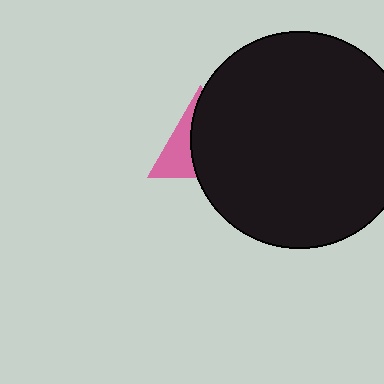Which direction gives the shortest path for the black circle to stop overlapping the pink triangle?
Moving right gives the shortest separation.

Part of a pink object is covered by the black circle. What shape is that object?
It is a triangle.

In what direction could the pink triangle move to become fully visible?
The pink triangle could move left. That would shift it out from behind the black circle entirely.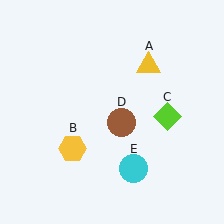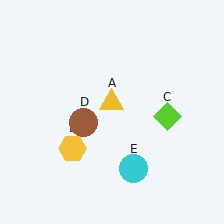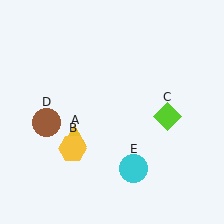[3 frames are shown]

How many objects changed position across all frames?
2 objects changed position: yellow triangle (object A), brown circle (object D).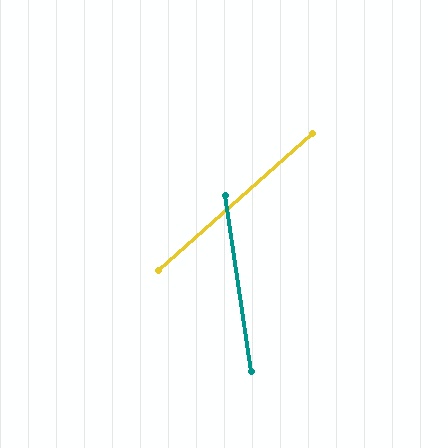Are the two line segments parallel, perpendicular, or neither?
Neither parallel nor perpendicular — they differ by about 57°.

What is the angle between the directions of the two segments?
Approximately 57 degrees.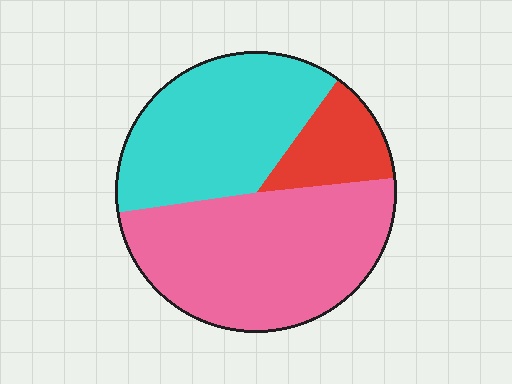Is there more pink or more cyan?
Pink.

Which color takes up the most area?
Pink, at roughly 50%.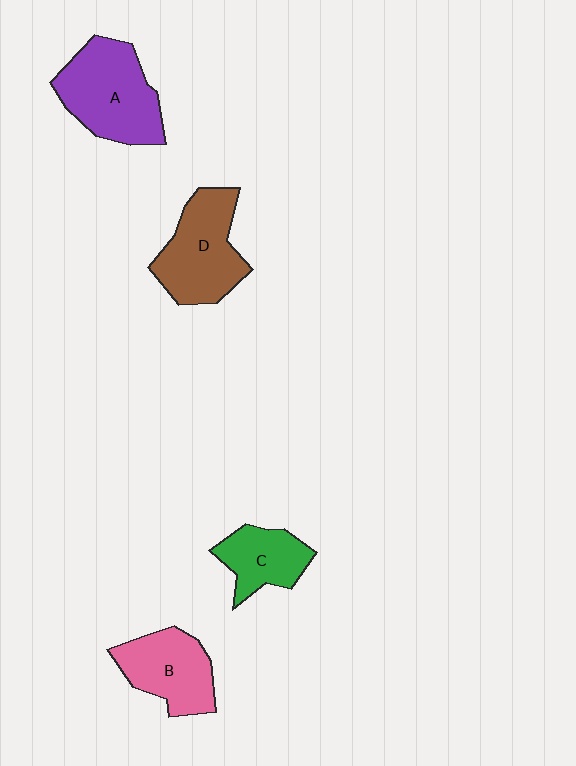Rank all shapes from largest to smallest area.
From largest to smallest: A (purple), D (brown), B (pink), C (green).